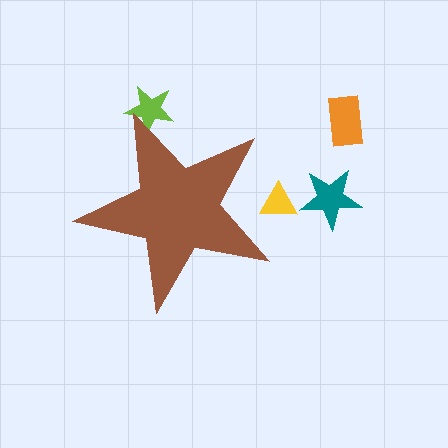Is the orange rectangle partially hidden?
No, the orange rectangle is fully visible.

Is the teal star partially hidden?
No, the teal star is fully visible.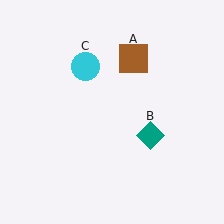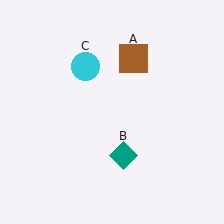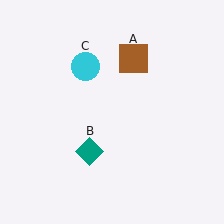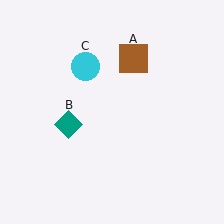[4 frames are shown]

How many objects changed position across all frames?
1 object changed position: teal diamond (object B).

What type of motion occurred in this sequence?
The teal diamond (object B) rotated clockwise around the center of the scene.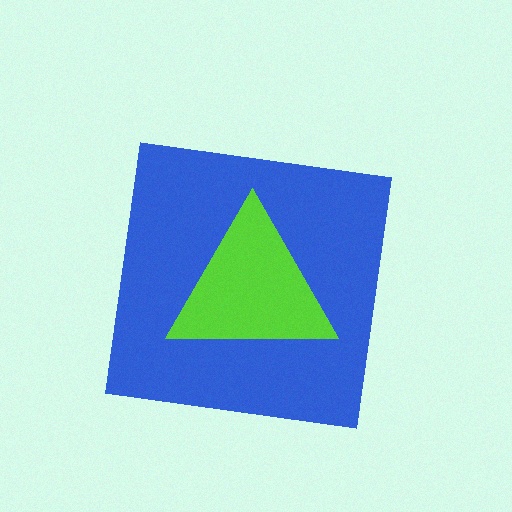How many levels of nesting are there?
2.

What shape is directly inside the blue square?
The lime triangle.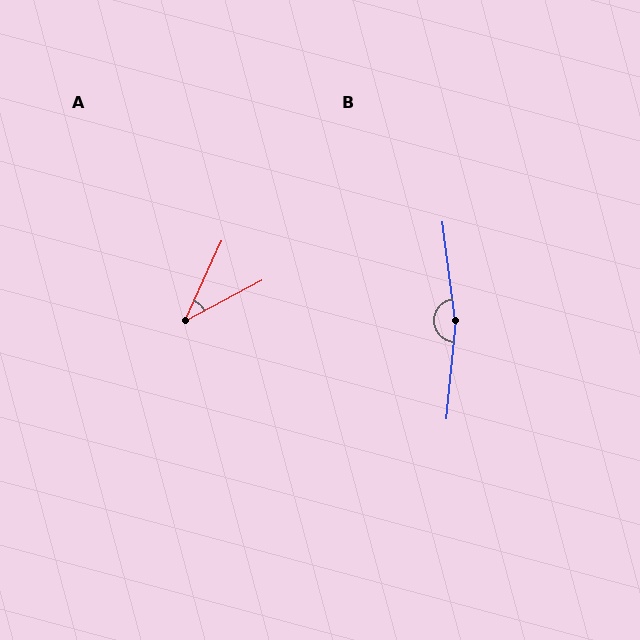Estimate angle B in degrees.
Approximately 167 degrees.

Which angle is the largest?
B, at approximately 167 degrees.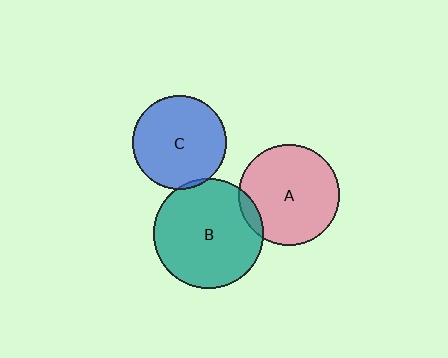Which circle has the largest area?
Circle B (teal).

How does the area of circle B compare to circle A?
Approximately 1.2 times.